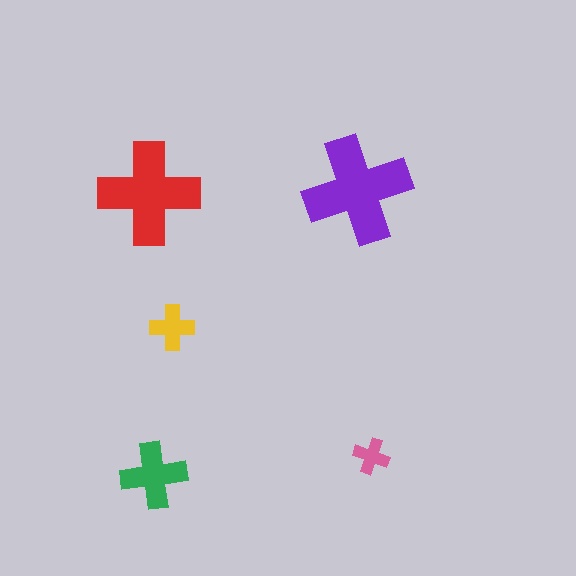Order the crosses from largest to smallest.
the purple one, the red one, the green one, the yellow one, the pink one.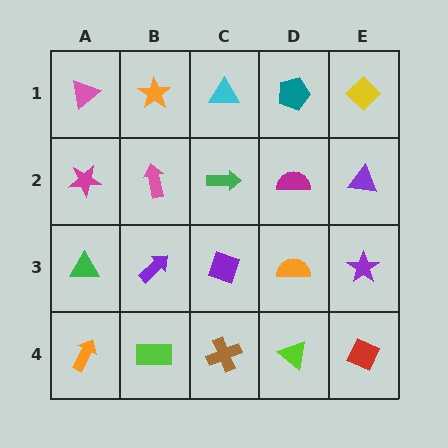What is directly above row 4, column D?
An orange semicircle.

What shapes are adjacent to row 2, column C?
A cyan triangle (row 1, column C), a purple diamond (row 3, column C), a pink arrow (row 2, column B), a magenta semicircle (row 2, column D).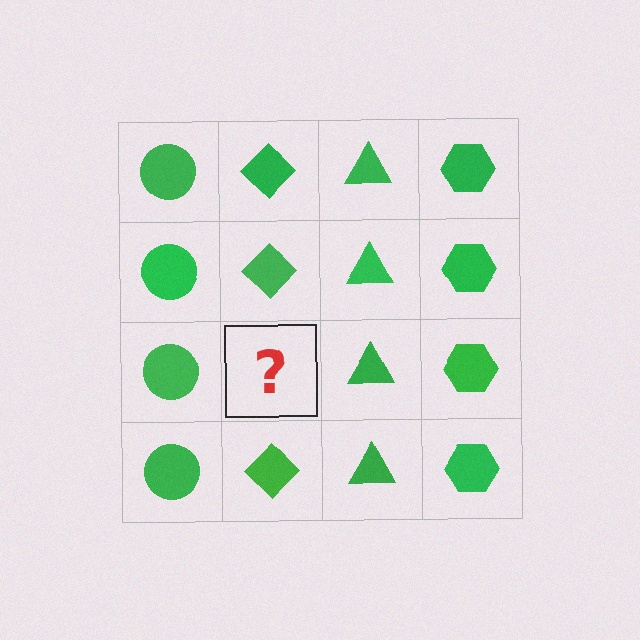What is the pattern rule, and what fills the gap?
The rule is that each column has a consistent shape. The gap should be filled with a green diamond.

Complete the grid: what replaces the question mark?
The question mark should be replaced with a green diamond.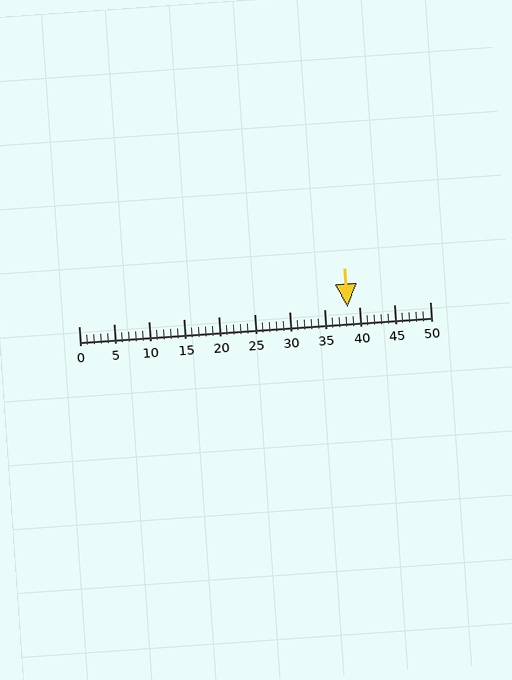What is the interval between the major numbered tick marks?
The major tick marks are spaced 5 units apart.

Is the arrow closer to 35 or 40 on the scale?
The arrow is closer to 40.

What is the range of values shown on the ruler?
The ruler shows values from 0 to 50.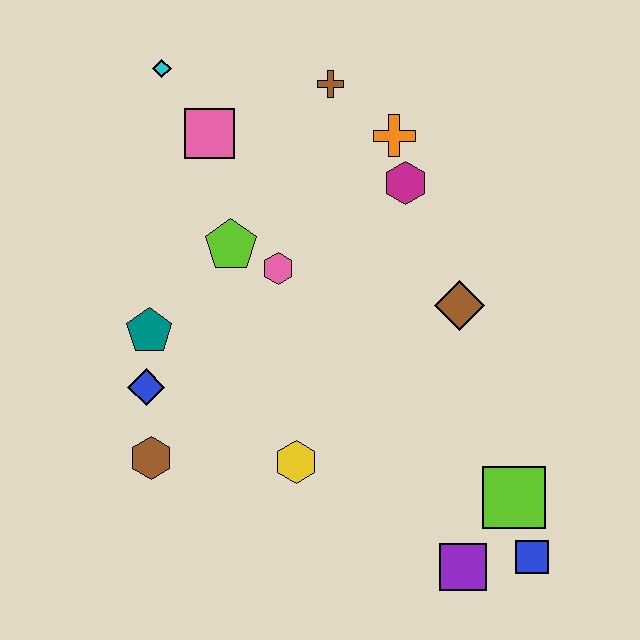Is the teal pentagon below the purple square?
No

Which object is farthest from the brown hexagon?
The brown cross is farthest from the brown hexagon.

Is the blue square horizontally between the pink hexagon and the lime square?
No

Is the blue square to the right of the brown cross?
Yes